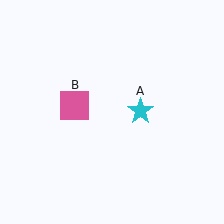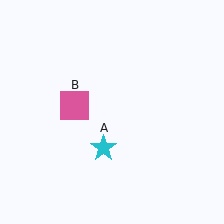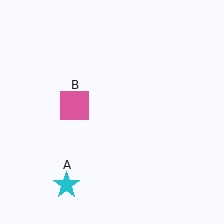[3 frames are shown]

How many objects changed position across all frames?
1 object changed position: cyan star (object A).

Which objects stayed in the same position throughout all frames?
Pink square (object B) remained stationary.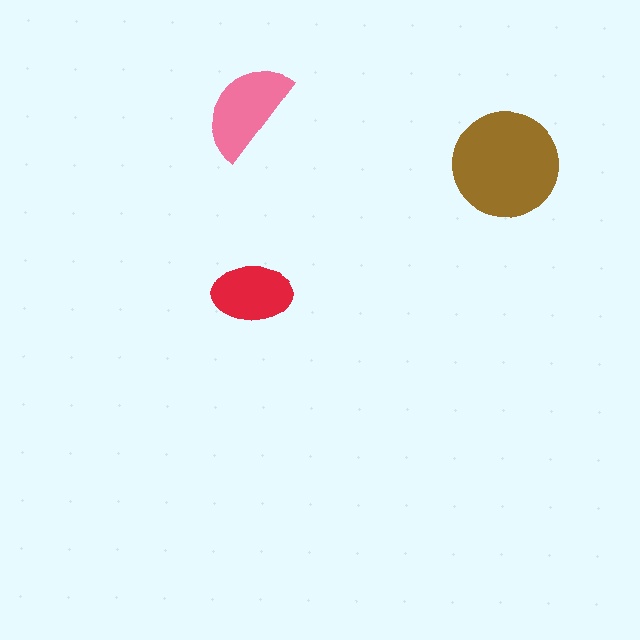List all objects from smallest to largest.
The red ellipse, the pink semicircle, the brown circle.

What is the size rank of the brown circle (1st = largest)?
1st.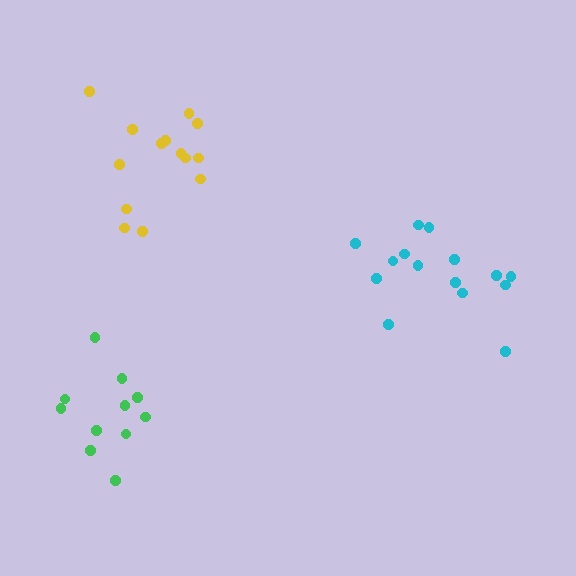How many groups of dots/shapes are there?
There are 3 groups.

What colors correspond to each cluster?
The clusters are colored: cyan, yellow, green.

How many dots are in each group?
Group 1: 15 dots, Group 2: 14 dots, Group 3: 11 dots (40 total).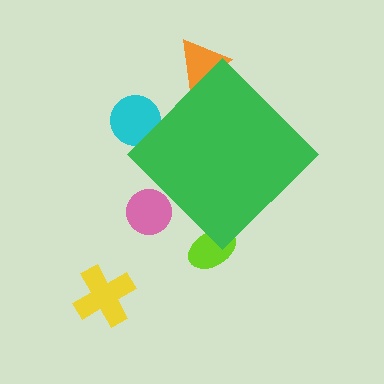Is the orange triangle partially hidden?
Yes, the orange triangle is partially hidden behind the green diamond.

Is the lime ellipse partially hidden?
Yes, the lime ellipse is partially hidden behind the green diamond.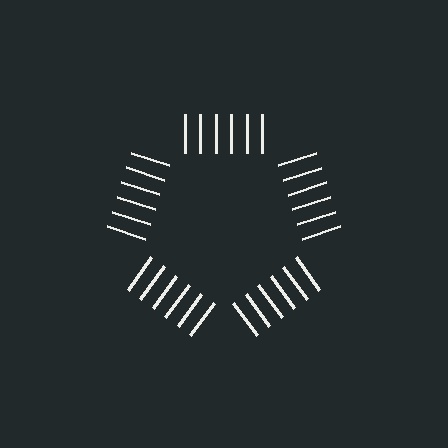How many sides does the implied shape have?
5 sides — the line-ends trace a pentagon.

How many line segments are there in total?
30 — 6 along each of the 5 edges.